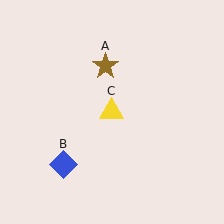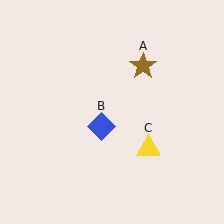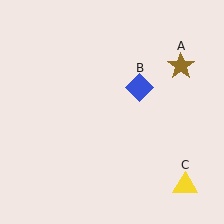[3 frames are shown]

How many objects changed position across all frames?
3 objects changed position: brown star (object A), blue diamond (object B), yellow triangle (object C).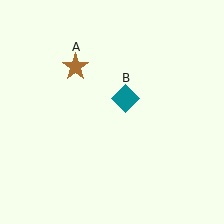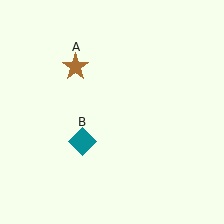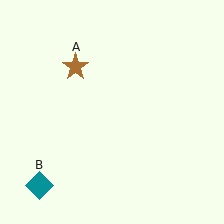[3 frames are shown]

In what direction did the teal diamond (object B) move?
The teal diamond (object B) moved down and to the left.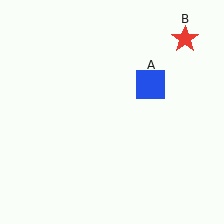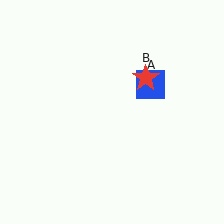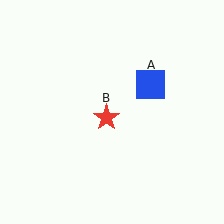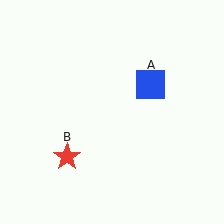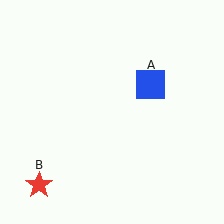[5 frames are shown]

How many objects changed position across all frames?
1 object changed position: red star (object B).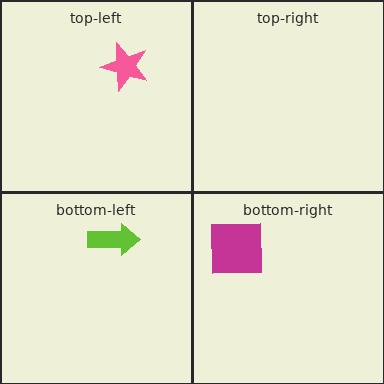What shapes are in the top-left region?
The pink star.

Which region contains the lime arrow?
The bottom-left region.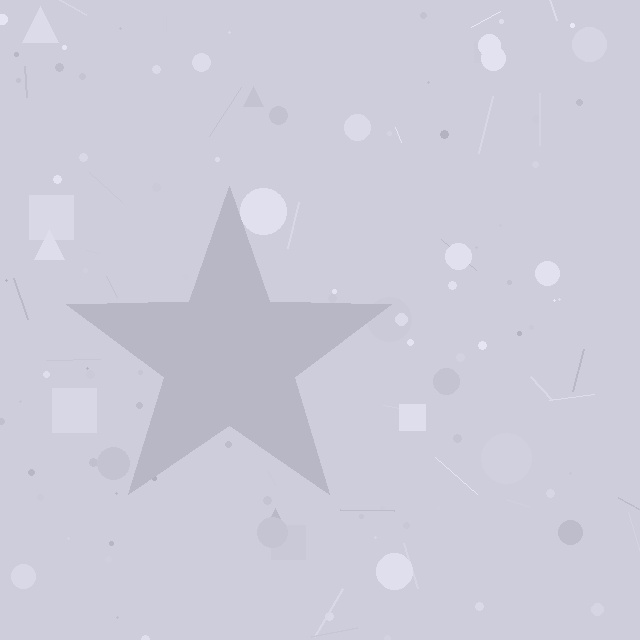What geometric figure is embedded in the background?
A star is embedded in the background.